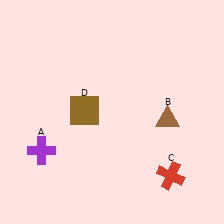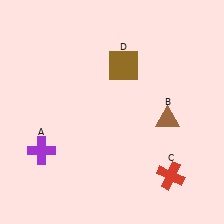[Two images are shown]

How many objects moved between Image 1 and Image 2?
1 object moved between the two images.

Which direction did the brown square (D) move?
The brown square (D) moved up.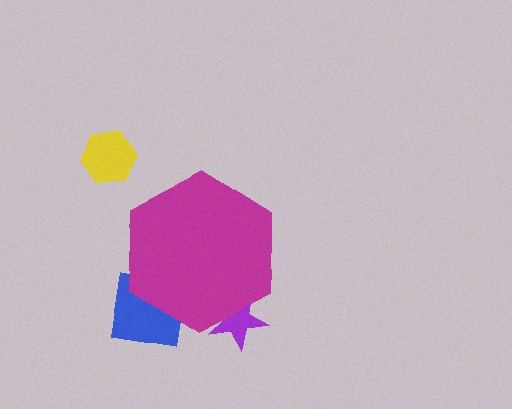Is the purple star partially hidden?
Yes, the purple star is partially hidden behind the magenta hexagon.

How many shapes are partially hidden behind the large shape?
2 shapes are partially hidden.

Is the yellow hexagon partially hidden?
No, the yellow hexagon is fully visible.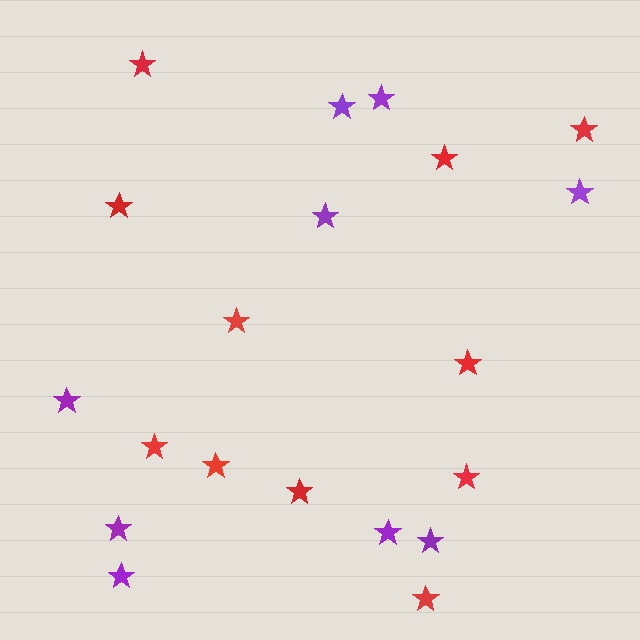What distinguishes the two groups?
There are 2 groups: one group of red stars (11) and one group of purple stars (9).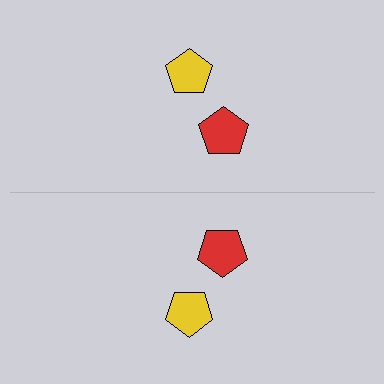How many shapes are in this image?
There are 4 shapes in this image.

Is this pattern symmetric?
Yes, this pattern has bilateral (reflection) symmetry.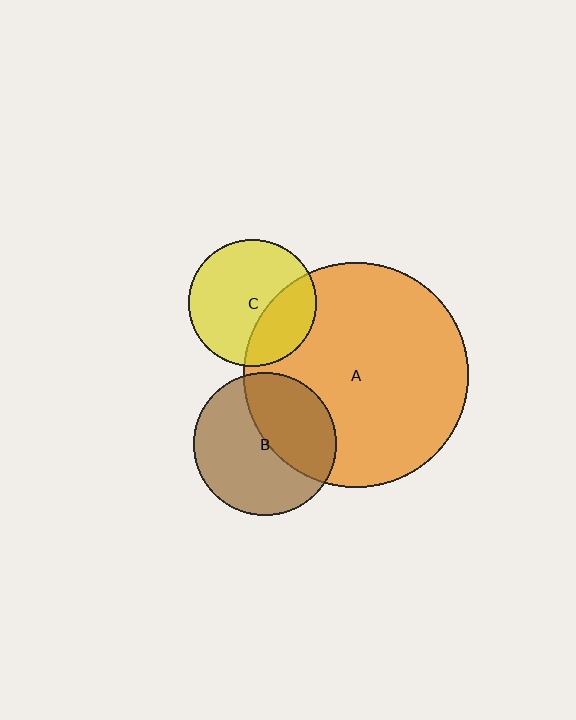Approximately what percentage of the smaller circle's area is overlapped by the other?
Approximately 30%.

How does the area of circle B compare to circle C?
Approximately 1.3 times.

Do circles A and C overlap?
Yes.